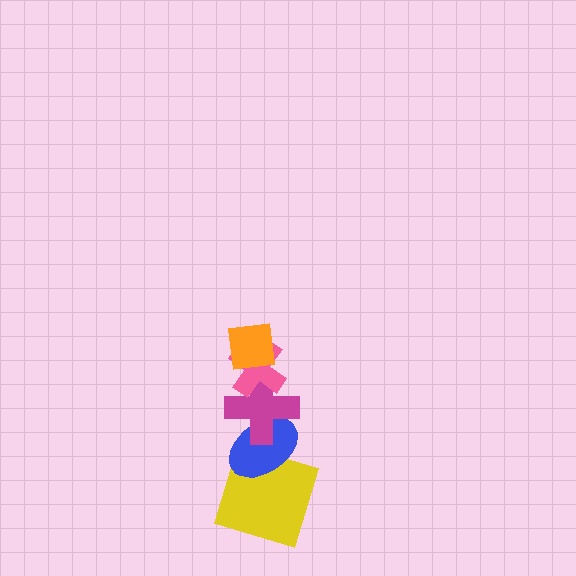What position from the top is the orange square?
The orange square is 1st from the top.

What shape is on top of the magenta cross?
The pink cross is on top of the magenta cross.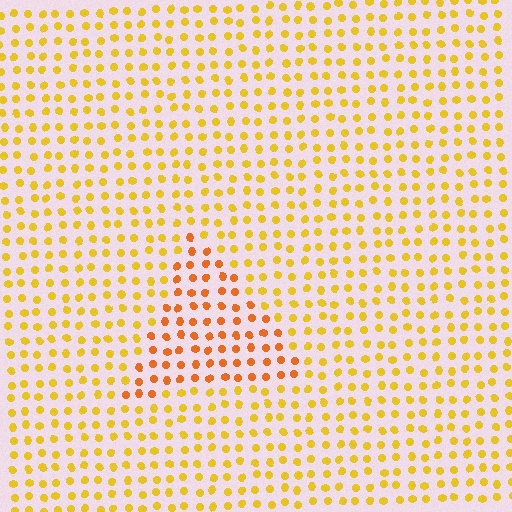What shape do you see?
I see a triangle.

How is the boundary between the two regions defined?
The boundary is defined purely by a slight shift in hue (about 27 degrees). Spacing, size, and orientation are identical on both sides.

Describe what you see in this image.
The image is filled with small yellow elements in a uniform arrangement. A triangle-shaped region is visible where the elements are tinted to a slightly different hue, forming a subtle color boundary.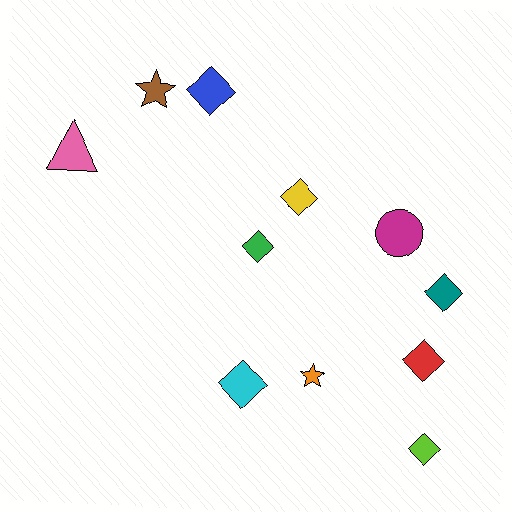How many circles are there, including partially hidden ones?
There is 1 circle.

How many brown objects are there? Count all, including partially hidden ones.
There is 1 brown object.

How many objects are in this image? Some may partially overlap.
There are 11 objects.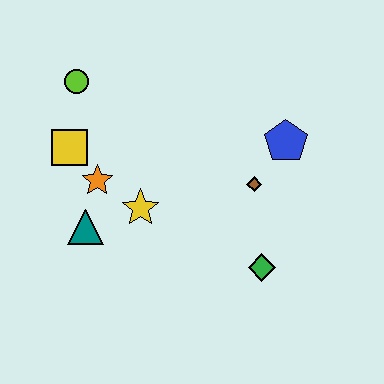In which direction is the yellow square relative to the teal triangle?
The yellow square is above the teal triangle.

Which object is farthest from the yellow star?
The blue pentagon is farthest from the yellow star.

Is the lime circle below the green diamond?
No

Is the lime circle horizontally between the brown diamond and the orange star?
No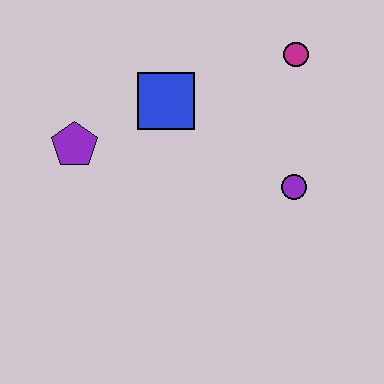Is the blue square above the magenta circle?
No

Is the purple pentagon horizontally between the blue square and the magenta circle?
No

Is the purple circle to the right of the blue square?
Yes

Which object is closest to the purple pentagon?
The blue square is closest to the purple pentagon.